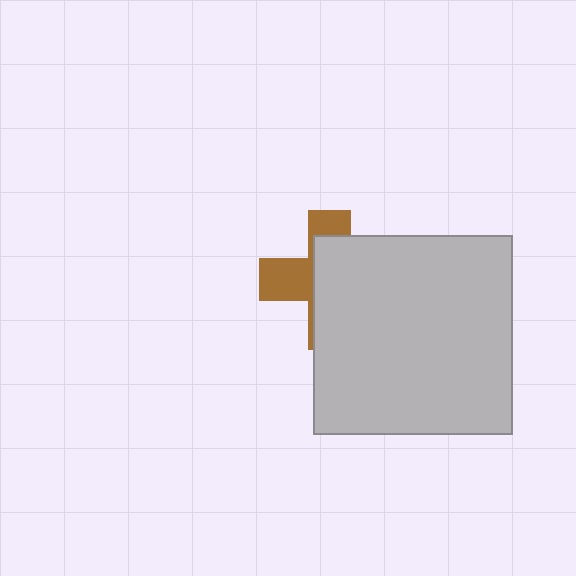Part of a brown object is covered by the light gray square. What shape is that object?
It is a cross.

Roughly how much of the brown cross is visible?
A small part of it is visible (roughly 38%).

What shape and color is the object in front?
The object in front is a light gray square.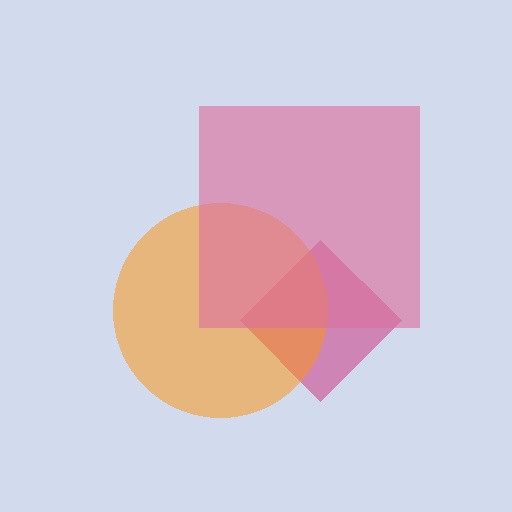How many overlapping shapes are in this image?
There are 3 overlapping shapes in the image.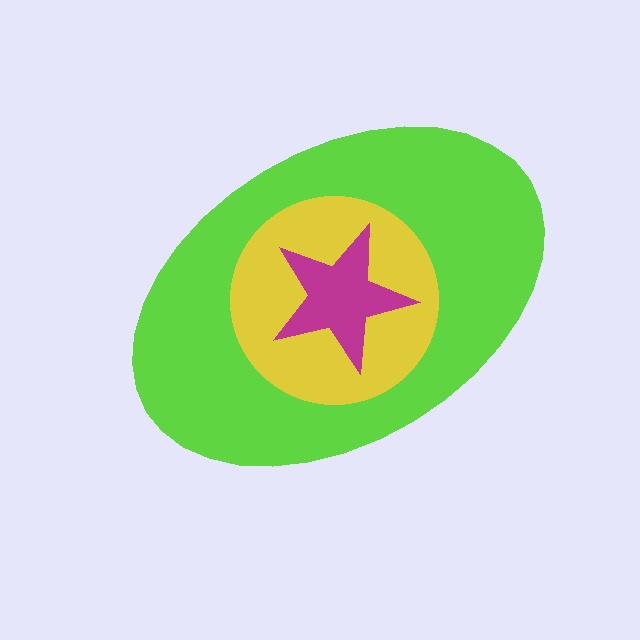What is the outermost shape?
The lime ellipse.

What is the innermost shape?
The magenta star.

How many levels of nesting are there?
3.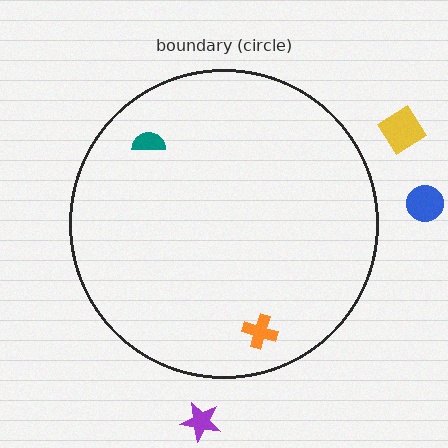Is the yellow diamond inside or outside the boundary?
Outside.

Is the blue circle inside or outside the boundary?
Outside.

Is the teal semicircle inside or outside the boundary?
Inside.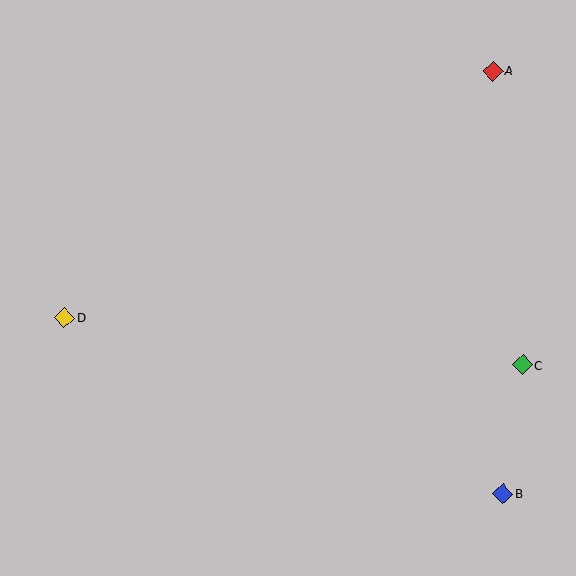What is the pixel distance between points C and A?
The distance between C and A is 295 pixels.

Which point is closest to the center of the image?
Point D at (65, 317) is closest to the center.